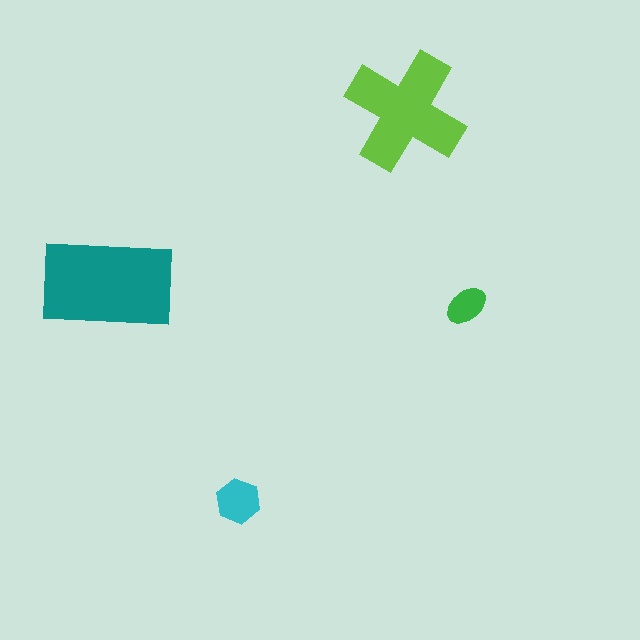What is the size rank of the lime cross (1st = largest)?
2nd.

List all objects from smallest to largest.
The green ellipse, the cyan hexagon, the lime cross, the teal rectangle.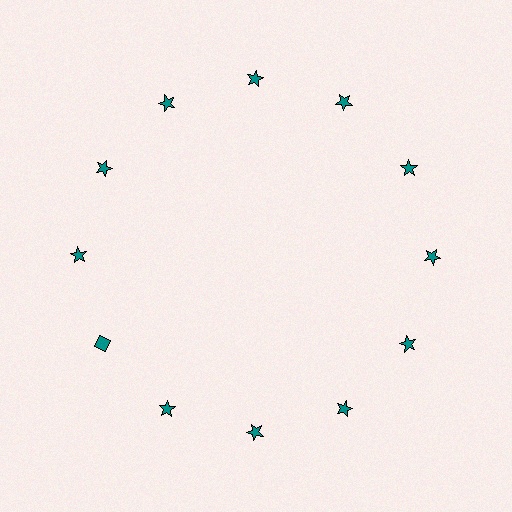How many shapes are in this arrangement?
There are 12 shapes arranged in a ring pattern.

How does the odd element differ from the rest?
It has a different shape: diamond instead of star.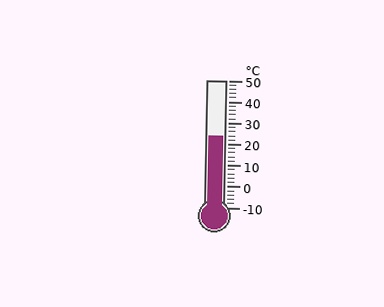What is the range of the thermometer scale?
The thermometer scale ranges from -10°C to 50°C.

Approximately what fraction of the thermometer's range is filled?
The thermometer is filled to approximately 55% of its range.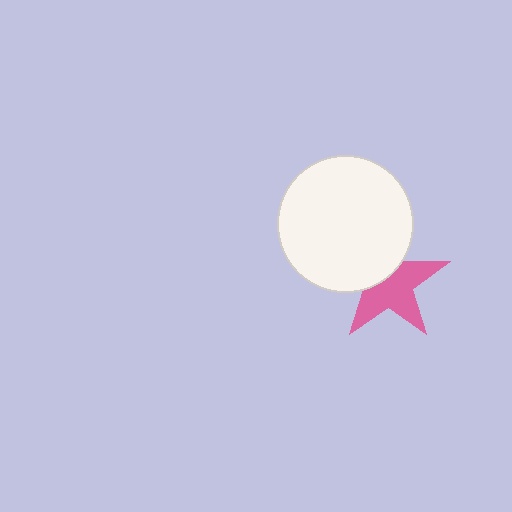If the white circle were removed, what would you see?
You would see the complete pink star.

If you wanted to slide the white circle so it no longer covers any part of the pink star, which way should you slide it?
Slide it toward the upper-left — that is the most direct way to separate the two shapes.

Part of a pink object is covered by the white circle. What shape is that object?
It is a star.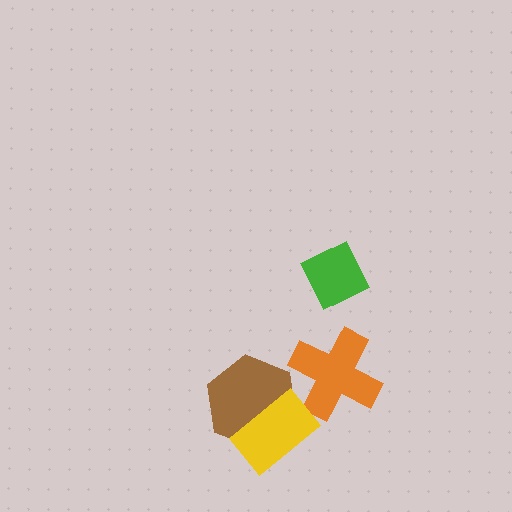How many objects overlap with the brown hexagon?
1 object overlaps with the brown hexagon.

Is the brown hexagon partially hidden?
Yes, it is partially covered by another shape.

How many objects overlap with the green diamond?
0 objects overlap with the green diamond.